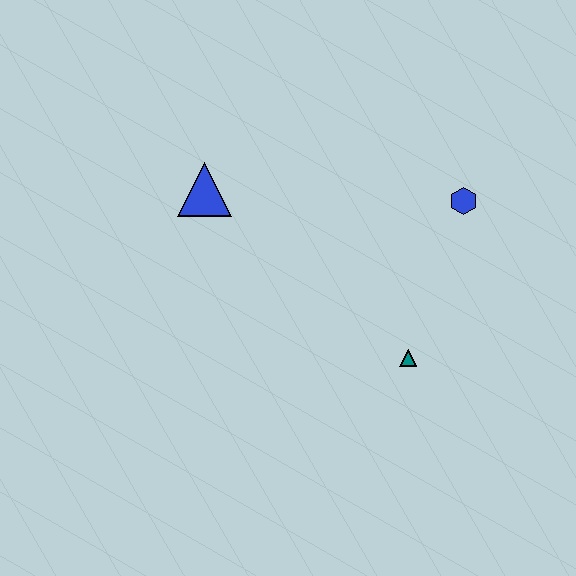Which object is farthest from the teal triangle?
The blue triangle is farthest from the teal triangle.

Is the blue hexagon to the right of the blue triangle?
Yes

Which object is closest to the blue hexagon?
The teal triangle is closest to the blue hexagon.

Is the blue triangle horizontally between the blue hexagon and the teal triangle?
No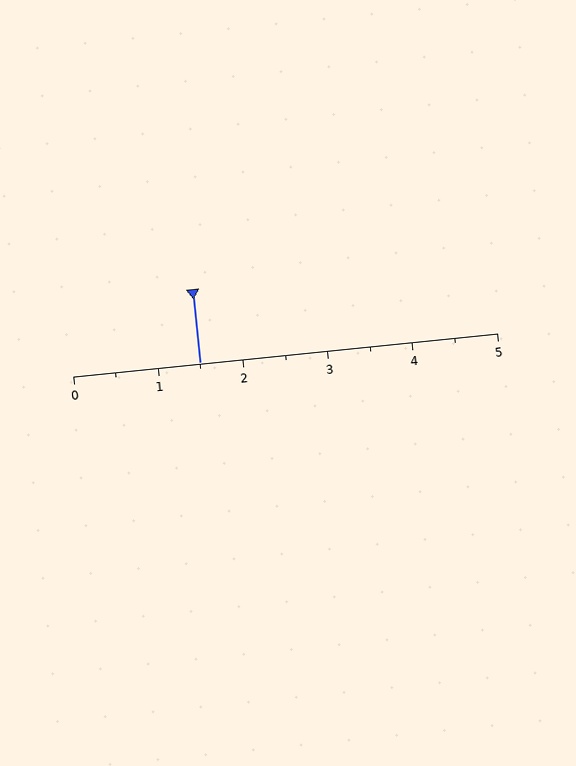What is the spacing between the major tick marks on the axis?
The major ticks are spaced 1 apart.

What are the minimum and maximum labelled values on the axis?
The axis runs from 0 to 5.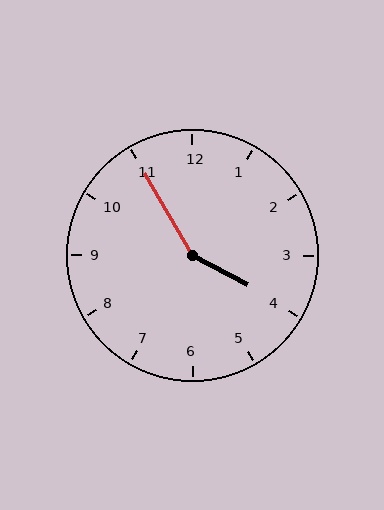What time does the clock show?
3:55.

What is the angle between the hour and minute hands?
Approximately 148 degrees.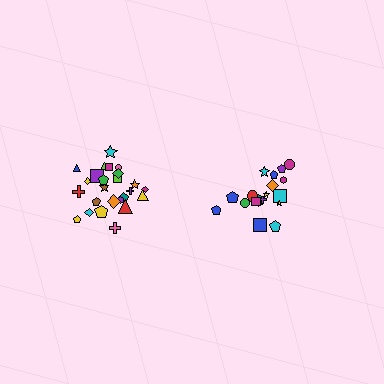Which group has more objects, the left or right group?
The left group.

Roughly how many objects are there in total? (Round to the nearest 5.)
Roughly 45 objects in total.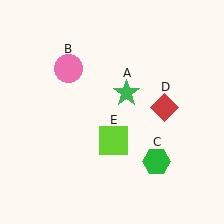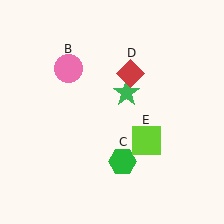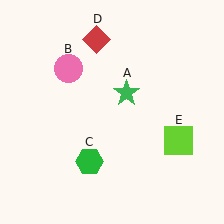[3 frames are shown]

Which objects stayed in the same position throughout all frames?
Green star (object A) and pink circle (object B) remained stationary.